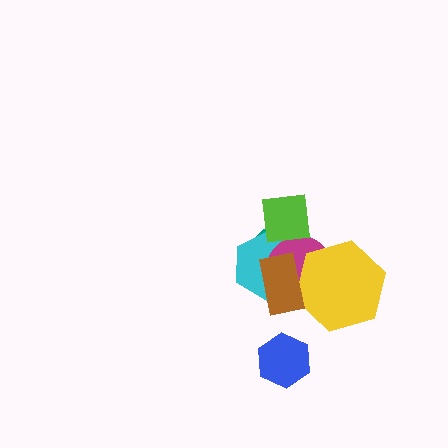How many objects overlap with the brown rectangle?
4 objects overlap with the brown rectangle.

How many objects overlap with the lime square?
3 objects overlap with the lime square.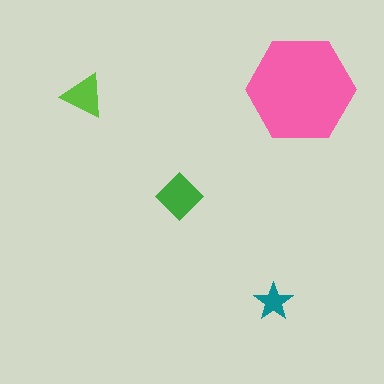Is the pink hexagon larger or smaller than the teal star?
Larger.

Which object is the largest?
The pink hexagon.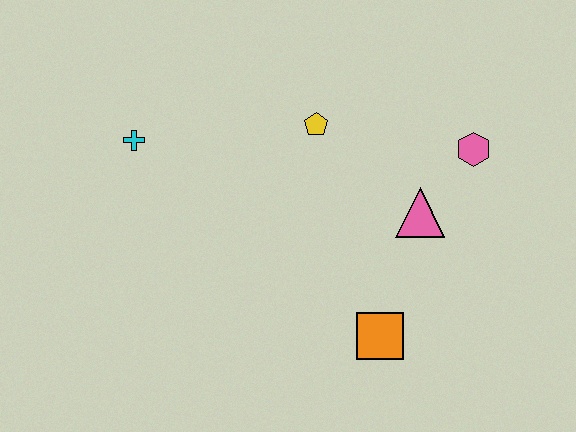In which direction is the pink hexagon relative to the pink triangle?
The pink hexagon is above the pink triangle.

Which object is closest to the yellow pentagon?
The pink triangle is closest to the yellow pentagon.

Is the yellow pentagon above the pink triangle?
Yes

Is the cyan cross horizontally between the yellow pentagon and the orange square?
No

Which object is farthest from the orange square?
The cyan cross is farthest from the orange square.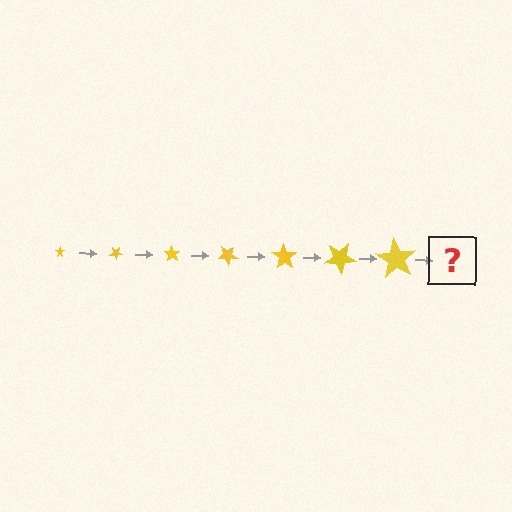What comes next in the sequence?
The next element should be a star, larger than the previous one and rotated 245 degrees from the start.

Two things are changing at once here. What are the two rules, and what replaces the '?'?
The two rules are that the star grows larger each step and it rotates 35 degrees each step. The '?' should be a star, larger than the previous one and rotated 245 degrees from the start.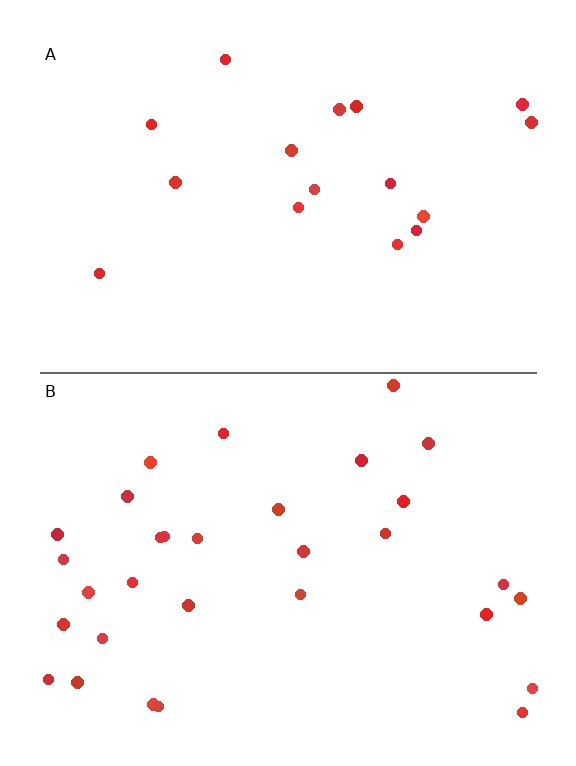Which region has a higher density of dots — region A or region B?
B (the bottom).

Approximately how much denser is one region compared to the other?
Approximately 1.9× — region B over region A.